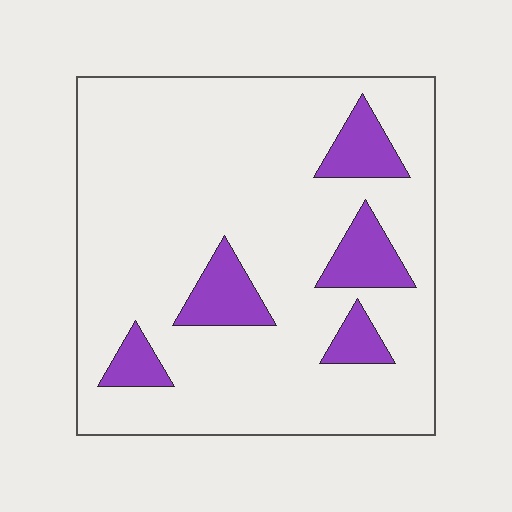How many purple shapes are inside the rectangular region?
5.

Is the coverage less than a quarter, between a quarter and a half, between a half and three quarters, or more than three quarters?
Less than a quarter.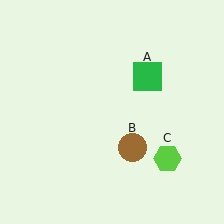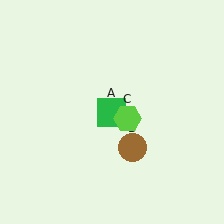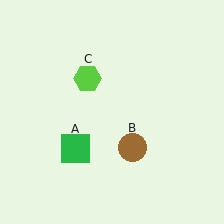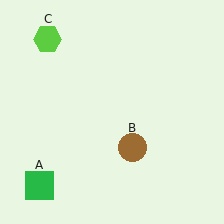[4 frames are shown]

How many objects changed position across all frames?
2 objects changed position: green square (object A), lime hexagon (object C).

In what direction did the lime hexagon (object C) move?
The lime hexagon (object C) moved up and to the left.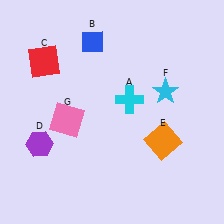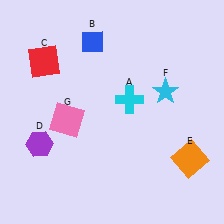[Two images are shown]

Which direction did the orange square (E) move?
The orange square (E) moved right.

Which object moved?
The orange square (E) moved right.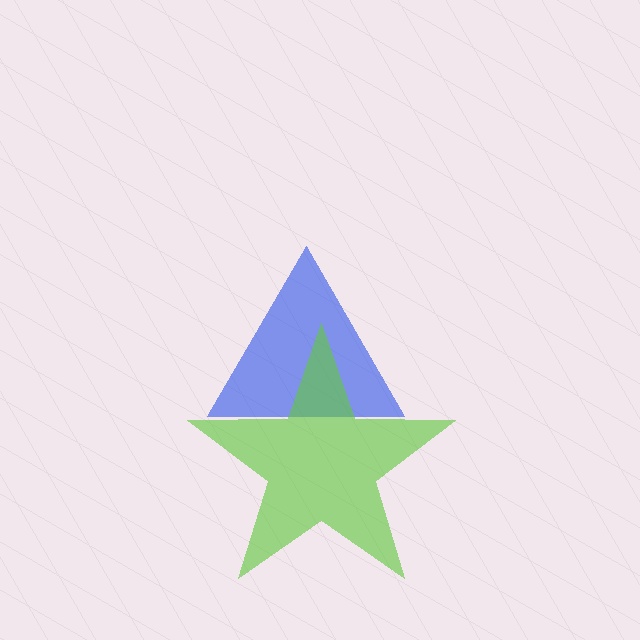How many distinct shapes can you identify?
There are 2 distinct shapes: a blue triangle, a lime star.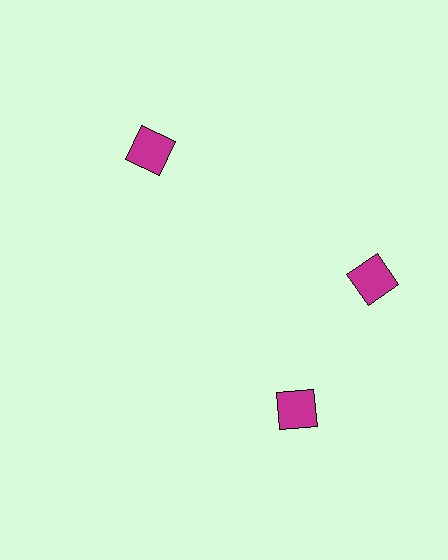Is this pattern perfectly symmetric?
No. The 3 magenta squares are arranged in a ring, but one element near the 7 o'clock position is rotated out of alignment along the ring, breaking the 3-fold rotational symmetry.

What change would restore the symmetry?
The symmetry would be restored by rotating it back into even spacing with its neighbors so that all 3 squares sit at equal angles and equal distance from the center.